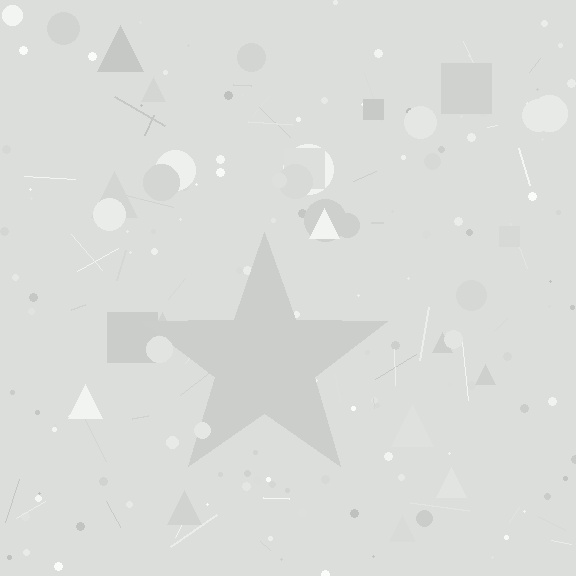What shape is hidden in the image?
A star is hidden in the image.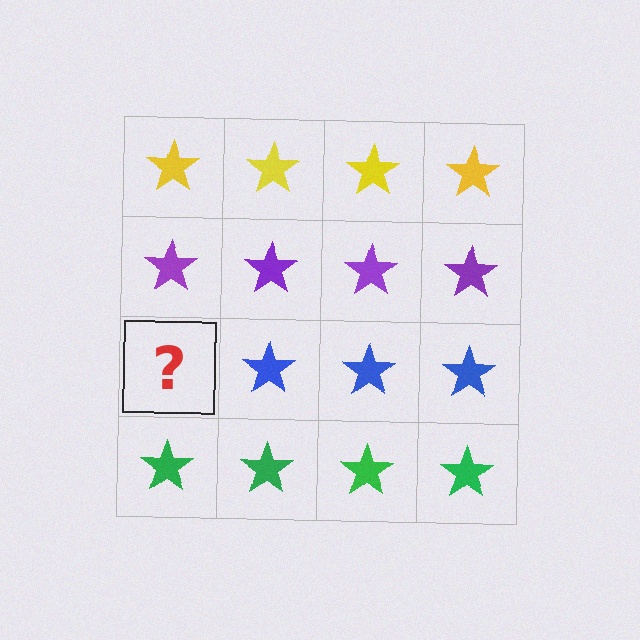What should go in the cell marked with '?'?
The missing cell should contain a blue star.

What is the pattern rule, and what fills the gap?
The rule is that each row has a consistent color. The gap should be filled with a blue star.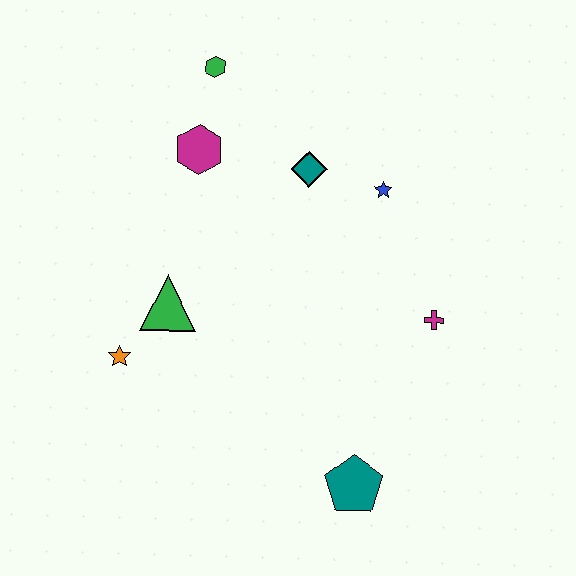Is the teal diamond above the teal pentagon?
Yes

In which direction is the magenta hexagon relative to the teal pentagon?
The magenta hexagon is above the teal pentagon.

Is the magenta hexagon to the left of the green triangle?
No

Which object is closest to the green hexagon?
The magenta hexagon is closest to the green hexagon.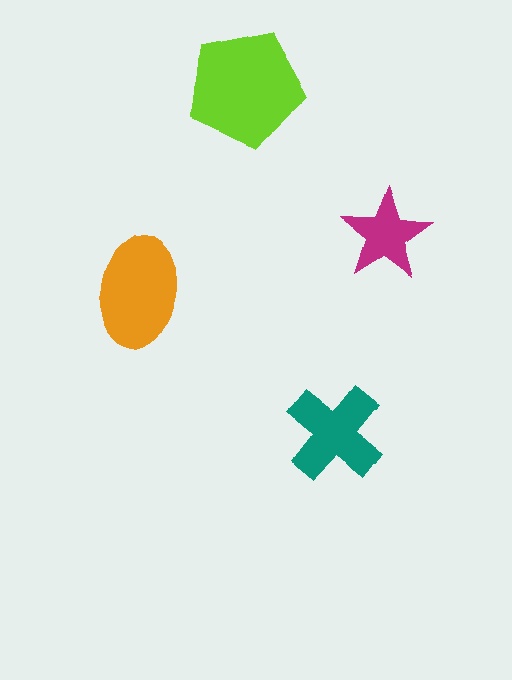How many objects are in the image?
There are 4 objects in the image.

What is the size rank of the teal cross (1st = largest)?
3rd.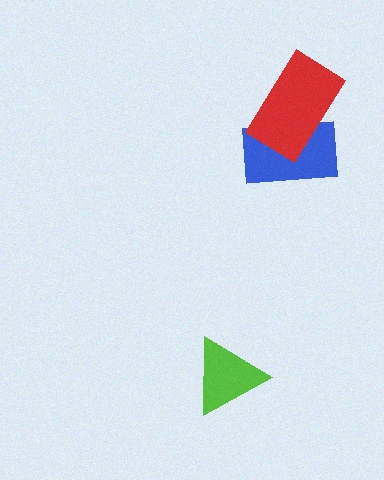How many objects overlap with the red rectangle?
1 object overlaps with the red rectangle.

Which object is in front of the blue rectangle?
The red rectangle is in front of the blue rectangle.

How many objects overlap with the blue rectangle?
1 object overlaps with the blue rectangle.